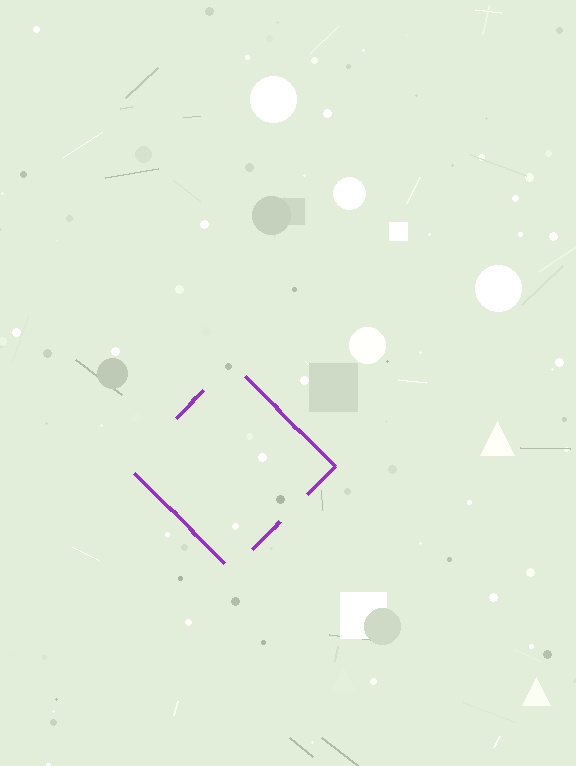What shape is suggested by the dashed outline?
The dashed outline suggests a diamond.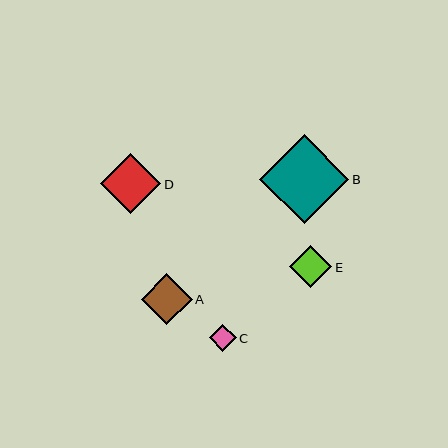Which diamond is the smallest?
Diamond C is the smallest with a size of approximately 27 pixels.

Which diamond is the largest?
Diamond B is the largest with a size of approximately 89 pixels.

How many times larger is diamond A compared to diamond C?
Diamond A is approximately 1.9 times the size of diamond C.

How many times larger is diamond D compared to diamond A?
Diamond D is approximately 1.2 times the size of diamond A.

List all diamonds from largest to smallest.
From largest to smallest: B, D, A, E, C.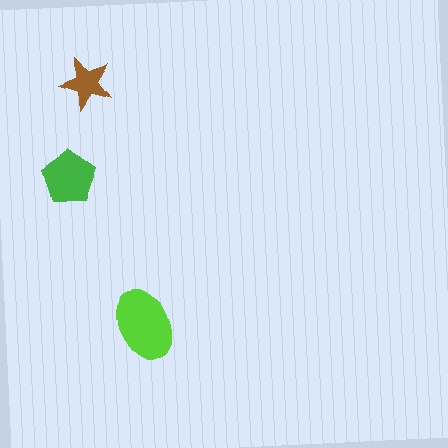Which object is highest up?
The brown star is topmost.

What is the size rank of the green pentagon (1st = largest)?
2nd.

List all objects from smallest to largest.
The brown star, the green pentagon, the lime ellipse.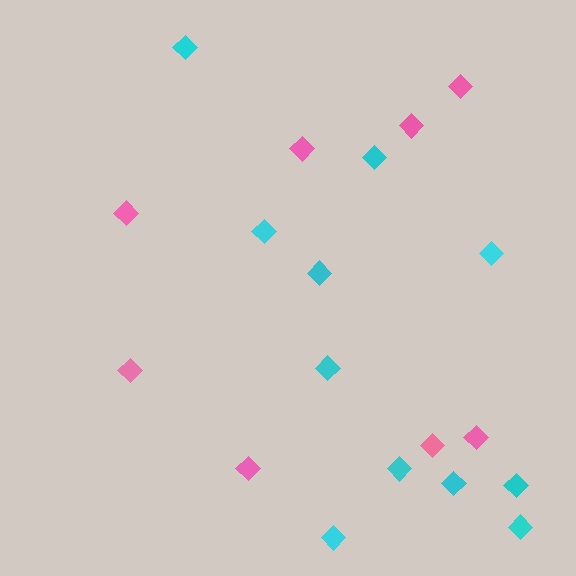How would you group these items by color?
There are 2 groups: one group of cyan diamonds (11) and one group of pink diamonds (8).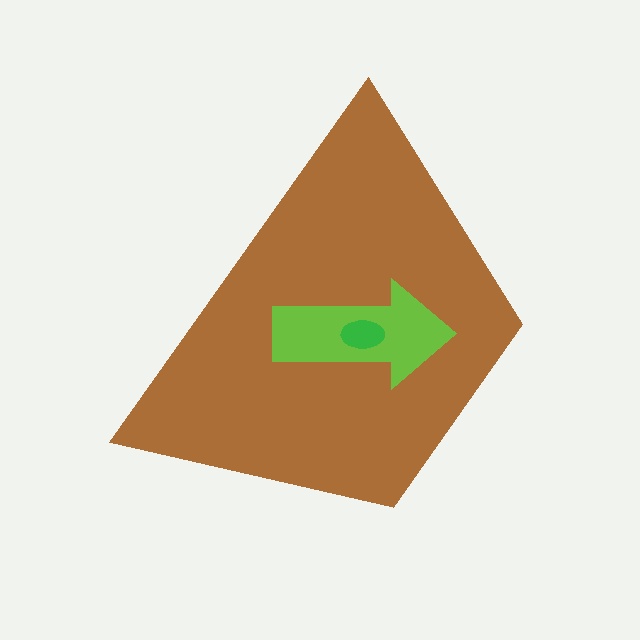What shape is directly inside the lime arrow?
The green ellipse.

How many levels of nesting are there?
3.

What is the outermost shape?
The brown trapezoid.